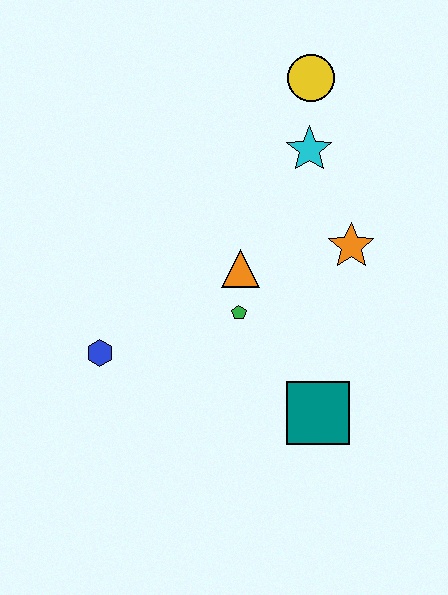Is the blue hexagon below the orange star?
Yes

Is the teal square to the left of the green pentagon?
No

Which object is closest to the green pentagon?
The orange triangle is closest to the green pentagon.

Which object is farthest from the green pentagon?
The yellow circle is farthest from the green pentagon.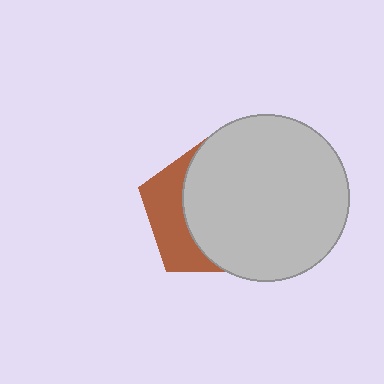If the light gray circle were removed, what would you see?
You would see the complete brown pentagon.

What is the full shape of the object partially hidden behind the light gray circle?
The partially hidden object is a brown pentagon.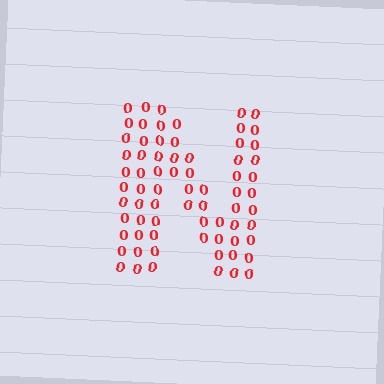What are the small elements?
The small elements are digit 0's.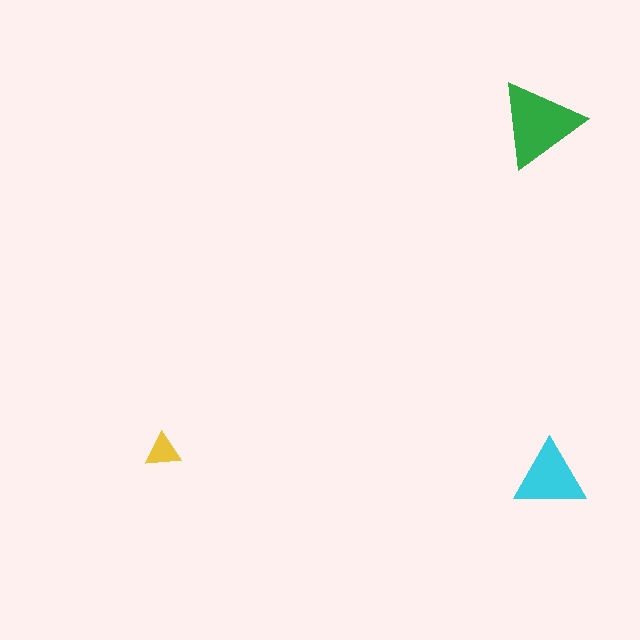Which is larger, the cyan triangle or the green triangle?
The green one.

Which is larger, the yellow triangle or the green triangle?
The green one.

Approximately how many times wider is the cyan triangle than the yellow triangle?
About 2 times wider.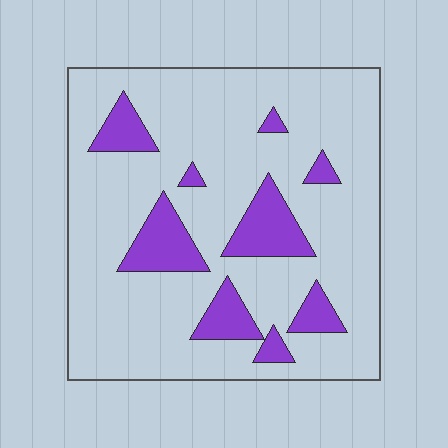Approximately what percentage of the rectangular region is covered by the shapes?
Approximately 15%.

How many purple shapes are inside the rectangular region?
9.